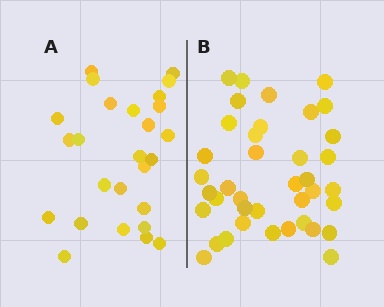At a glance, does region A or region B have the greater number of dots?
Region B (the right region) has more dots.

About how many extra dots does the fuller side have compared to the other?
Region B has approximately 15 more dots than region A.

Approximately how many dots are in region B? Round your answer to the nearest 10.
About 40 dots. (The exact count is 39, which rounds to 40.)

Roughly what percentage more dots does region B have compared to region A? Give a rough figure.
About 50% more.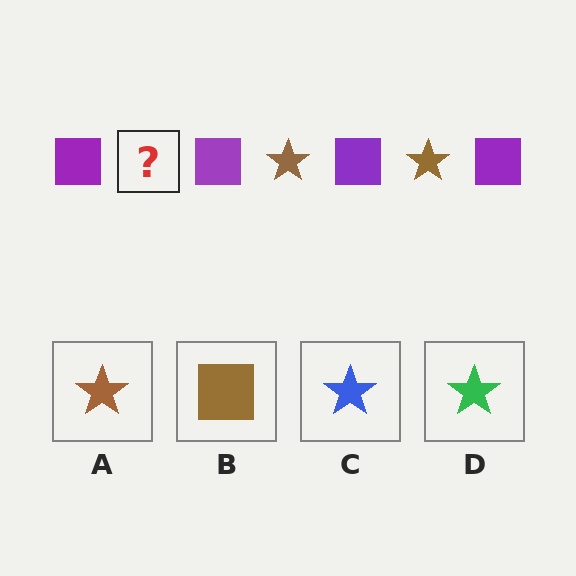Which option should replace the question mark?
Option A.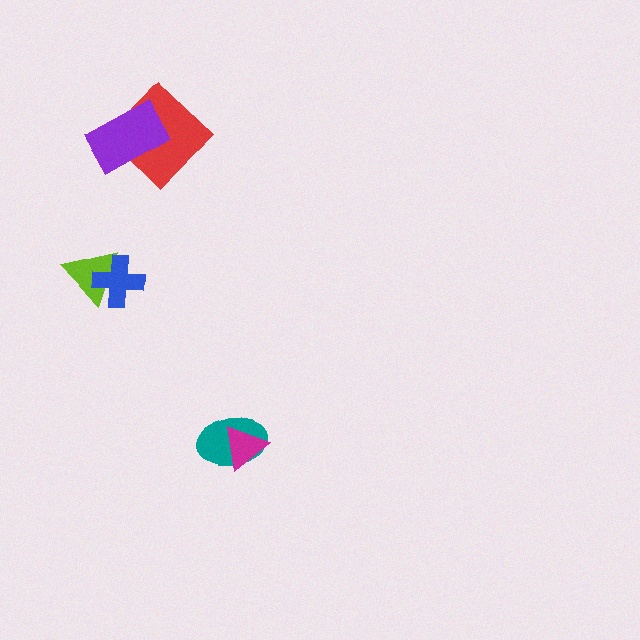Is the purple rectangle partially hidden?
No, no other shape covers it.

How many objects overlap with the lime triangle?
1 object overlaps with the lime triangle.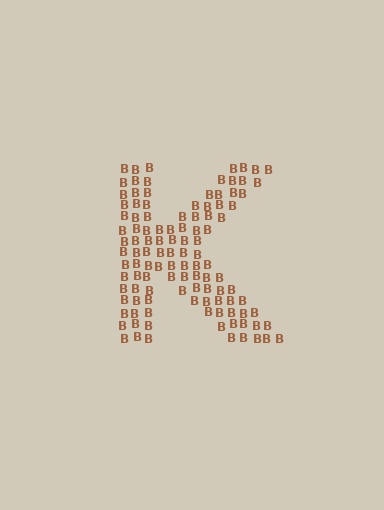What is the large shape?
The large shape is the letter K.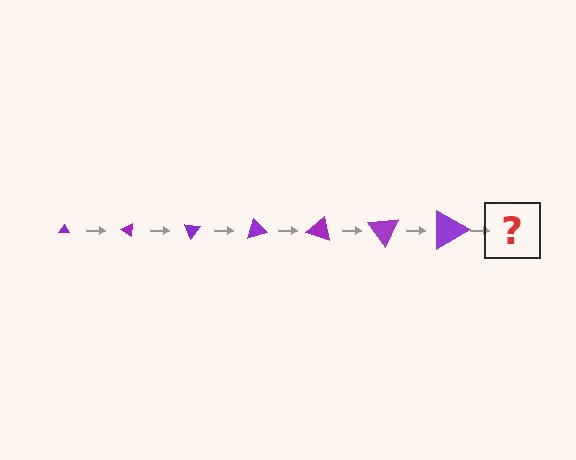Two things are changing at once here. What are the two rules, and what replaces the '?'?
The two rules are that the triangle grows larger each step and it rotates 35 degrees each step. The '?' should be a triangle, larger than the previous one and rotated 245 degrees from the start.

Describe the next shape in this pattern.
It should be a triangle, larger than the previous one and rotated 245 degrees from the start.